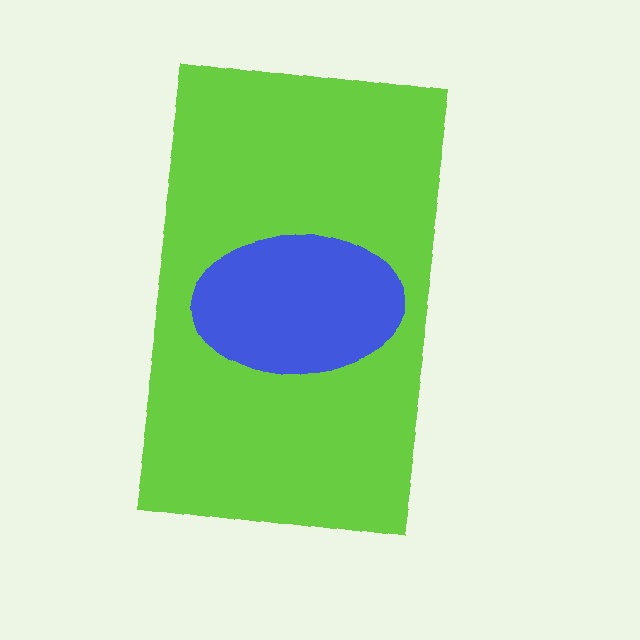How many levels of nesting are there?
2.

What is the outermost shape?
The lime rectangle.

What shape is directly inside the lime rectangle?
The blue ellipse.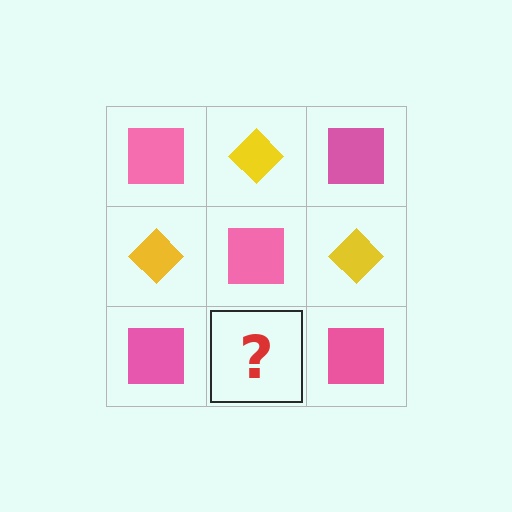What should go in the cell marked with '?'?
The missing cell should contain a yellow diamond.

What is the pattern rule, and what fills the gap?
The rule is that it alternates pink square and yellow diamond in a checkerboard pattern. The gap should be filled with a yellow diamond.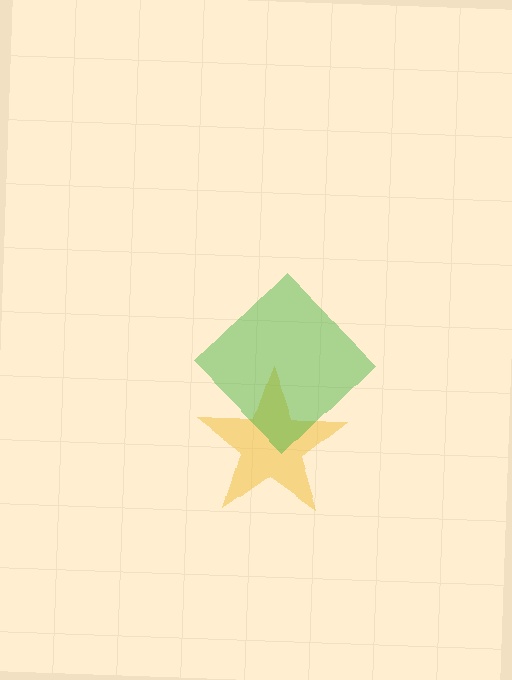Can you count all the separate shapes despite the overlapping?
Yes, there are 2 separate shapes.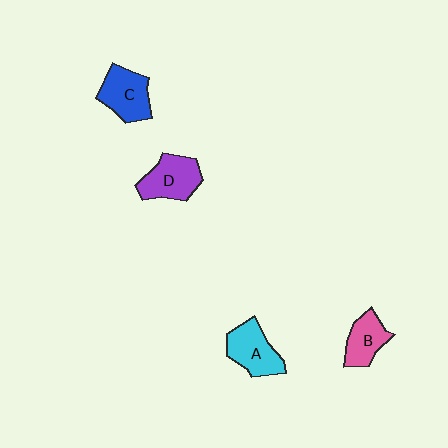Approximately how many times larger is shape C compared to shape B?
Approximately 1.3 times.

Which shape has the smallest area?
Shape B (pink).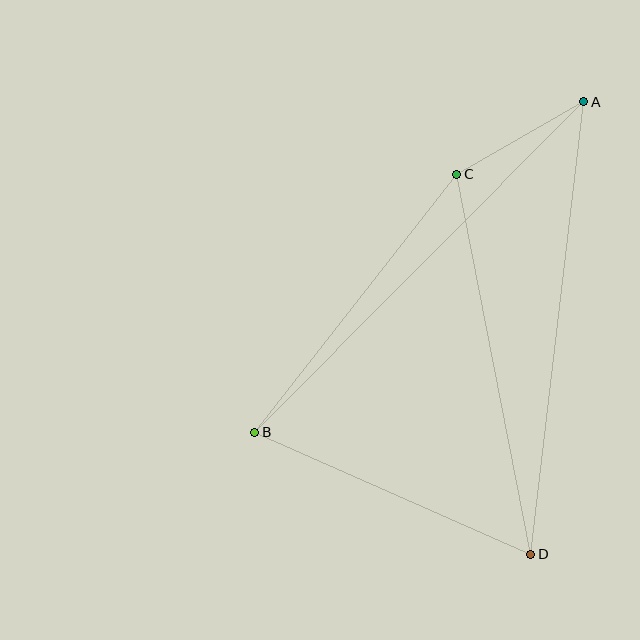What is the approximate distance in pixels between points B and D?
The distance between B and D is approximately 302 pixels.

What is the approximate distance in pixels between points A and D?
The distance between A and D is approximately 456 pixels.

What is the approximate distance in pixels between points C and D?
The distance between C and D is approximately 387 pixels.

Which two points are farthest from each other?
Points A and B are farthest from each other.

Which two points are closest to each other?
Points A and C are closest to each other.